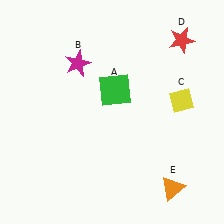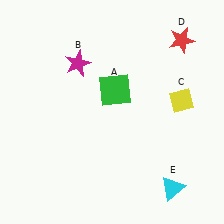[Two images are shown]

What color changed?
The triangle (E) changed from orange in Image 1 to cyan in Image 2.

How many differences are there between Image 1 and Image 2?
There is 1 difference between the two images.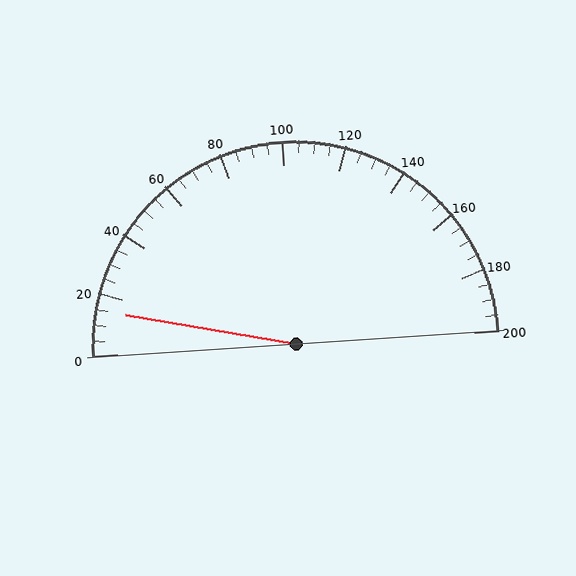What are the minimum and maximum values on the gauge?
The gauge ranges from 0 to 200.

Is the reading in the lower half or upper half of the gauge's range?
The reading is in the lower half of the range (0 to 200).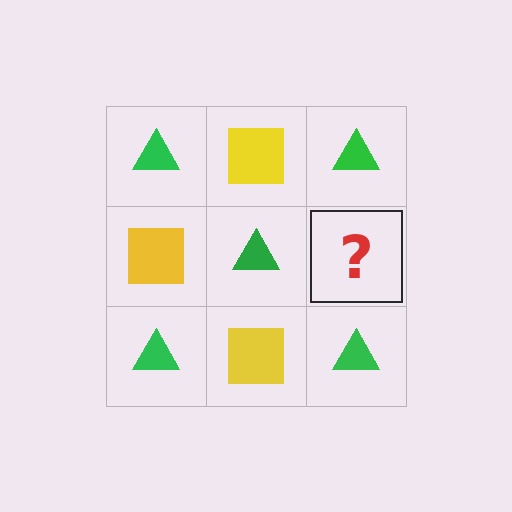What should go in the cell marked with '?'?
The missing cell should contain a yellow square.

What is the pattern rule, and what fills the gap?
The rule is that it alternates green triangle and yellow square in a checkerboard pattern. The gap should be filled with a yellow square.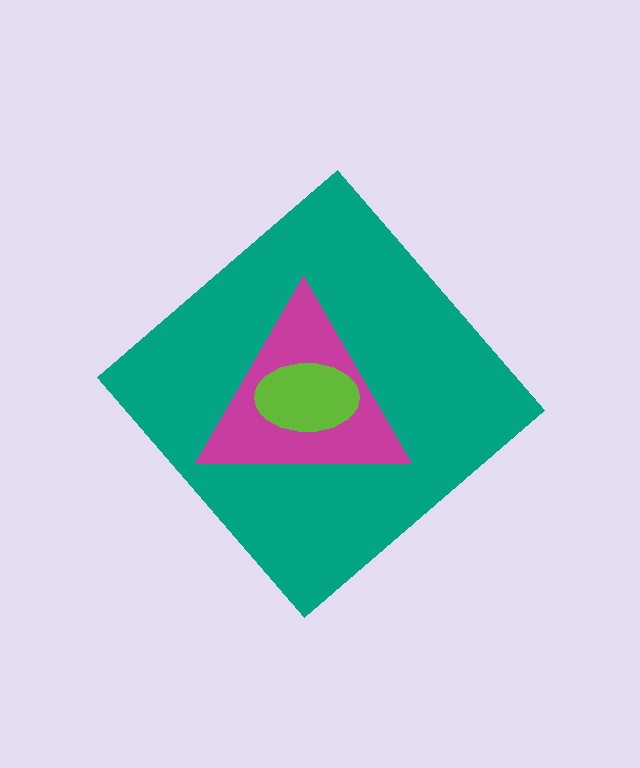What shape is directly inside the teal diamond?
The magenta triangle.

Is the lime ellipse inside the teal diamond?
Yes.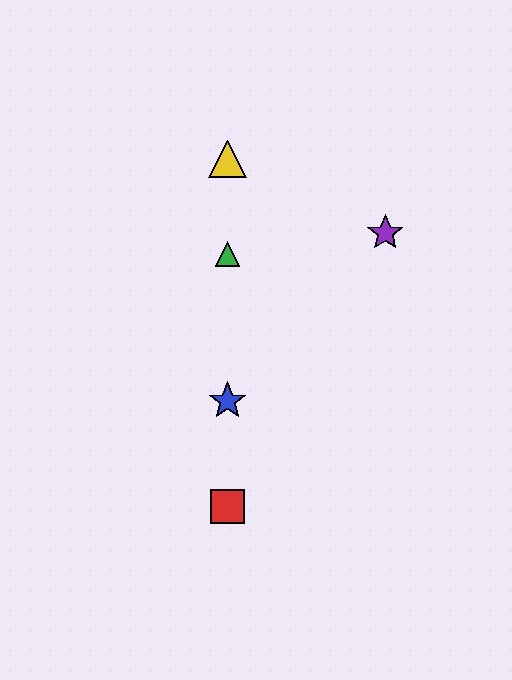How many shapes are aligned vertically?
4 shapes (the red square, the blue star, the green triangle, the yellow triangle) are aligned vertically.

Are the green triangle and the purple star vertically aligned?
No, the green triangle is at x≈228 and the purple star is at x≈385.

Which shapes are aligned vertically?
The red square, the blue star, the green triangle, the yellow triangle are aligned vertically.